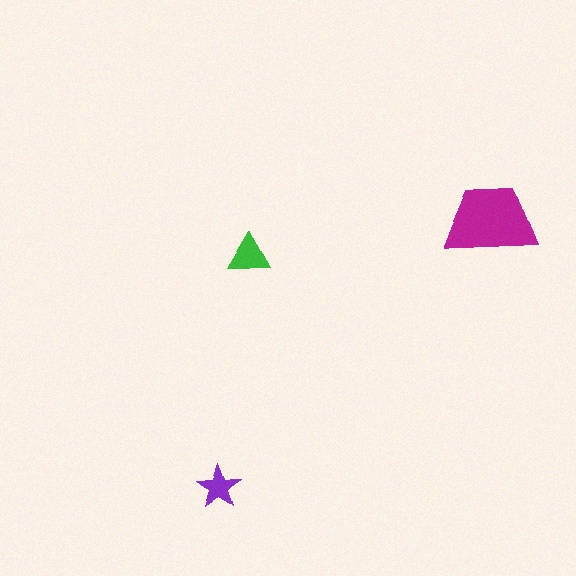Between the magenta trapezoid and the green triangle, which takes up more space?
The magenta trapezoid.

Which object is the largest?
The magenta trapezoid.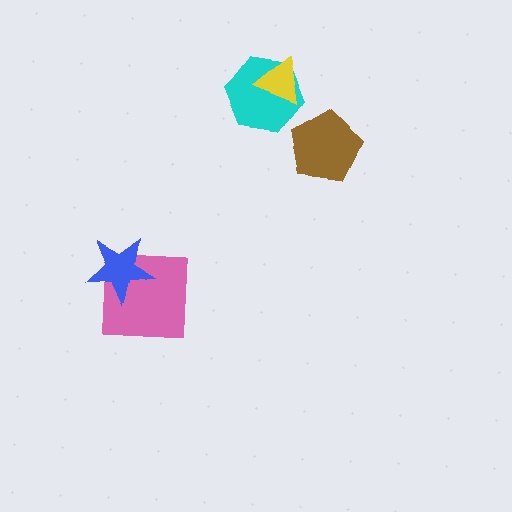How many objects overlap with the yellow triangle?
1 object overlaps with the yellow triangle.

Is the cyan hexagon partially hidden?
Yes, it is partially covered by another shape.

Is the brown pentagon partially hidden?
No, no other shape covers it.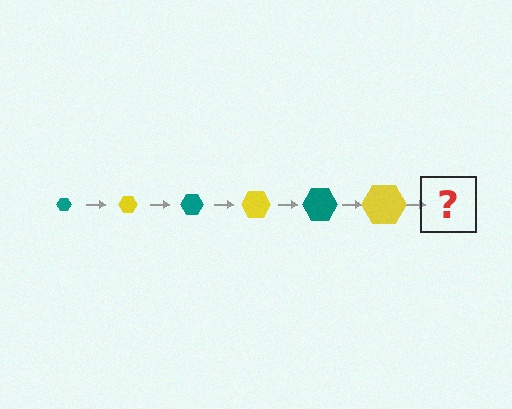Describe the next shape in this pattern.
It should be a teal hexagon, larger than the previous one.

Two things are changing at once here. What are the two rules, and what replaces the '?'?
The two rules are that the hexagon grows larger each step and the color cycles through teal and yellow. The '?' should be a teal hexagon, larger than the previous one.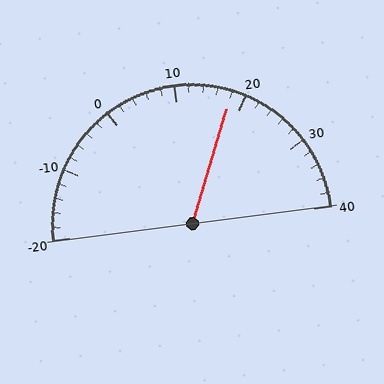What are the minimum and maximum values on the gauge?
The gauge ranges from -20 to 40.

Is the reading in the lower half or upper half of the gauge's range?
The reading is in the upper half of the range (-20 to 40).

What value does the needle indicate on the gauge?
The needle indicates approximately 18.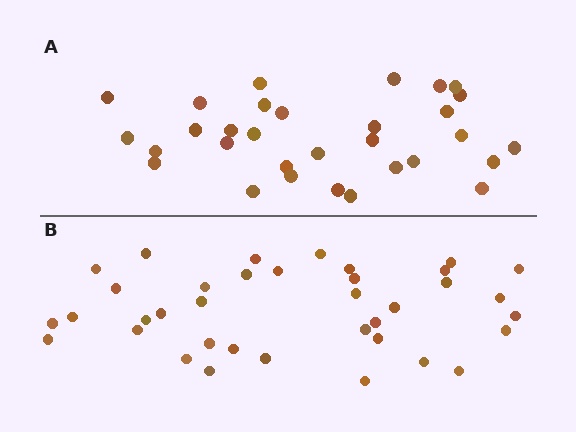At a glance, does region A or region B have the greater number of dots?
Region B (the bottom region) has more dots.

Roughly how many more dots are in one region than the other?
Region B has about 6 more dots than region A.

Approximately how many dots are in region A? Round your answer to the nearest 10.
About 30 dots. (The exact count is 31, which rounds to 30.)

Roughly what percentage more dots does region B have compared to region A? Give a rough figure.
About 20% more.